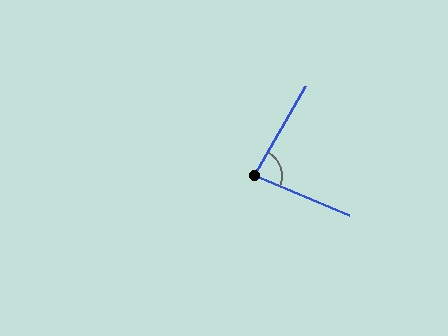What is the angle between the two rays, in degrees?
Approximately 83 degrees.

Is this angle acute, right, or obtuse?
It is acute.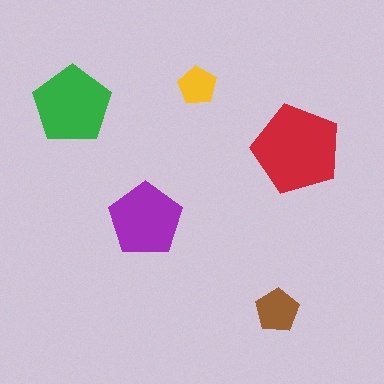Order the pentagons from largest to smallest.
the red one, the green one, the purple one, the brown one, the yellow one.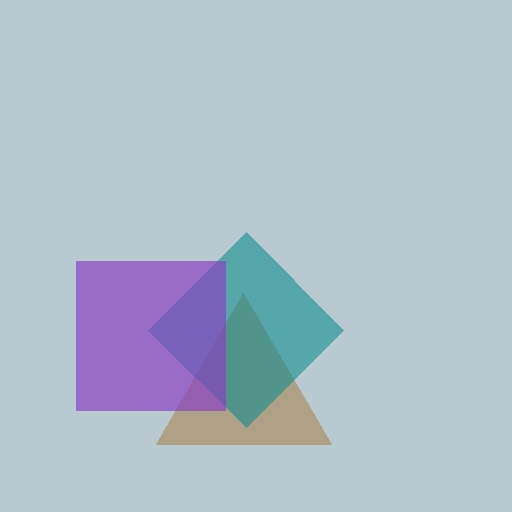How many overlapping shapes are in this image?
There are 3 overlapping shapes in the image.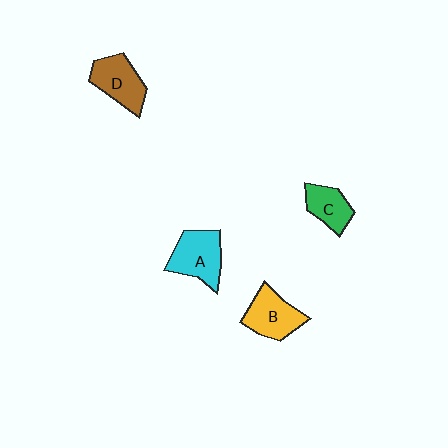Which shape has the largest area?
Shape A (cyan).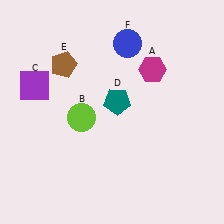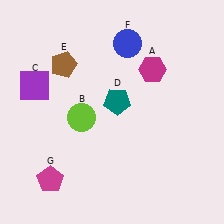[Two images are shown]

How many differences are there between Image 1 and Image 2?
There is 1 difference between the two images.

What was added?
A magenta pentagon (G) was added in Image 2.